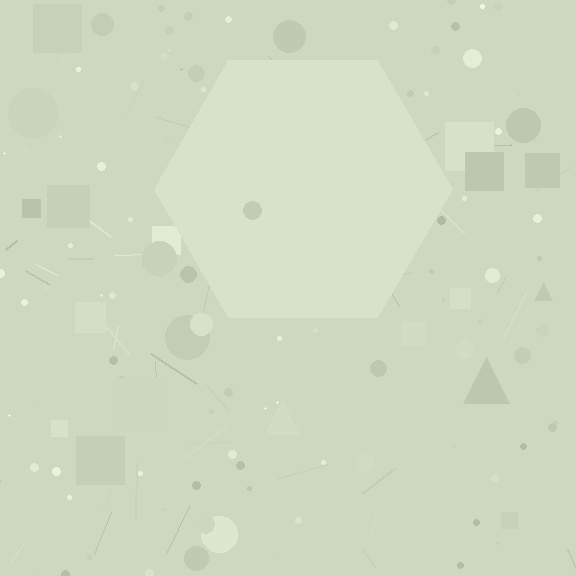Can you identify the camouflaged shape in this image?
The camouflaged shape is a hexagon.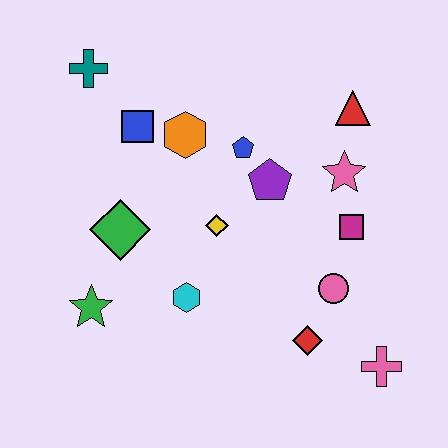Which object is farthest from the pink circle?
The teal cross is farthest from the pink circle.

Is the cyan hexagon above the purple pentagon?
No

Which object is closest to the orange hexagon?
The blue square is closest to the orange hexagon.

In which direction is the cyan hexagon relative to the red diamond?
The cyan hexagon is to the left of the red diamond.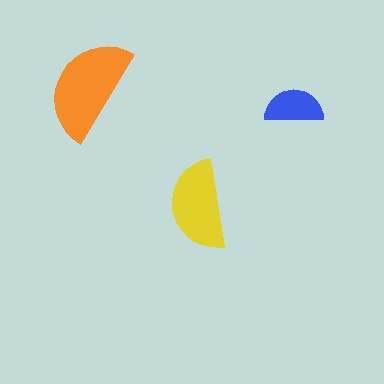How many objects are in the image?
There are 3 objects in the image.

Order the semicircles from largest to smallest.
the orange one, the yellow one, the blue one.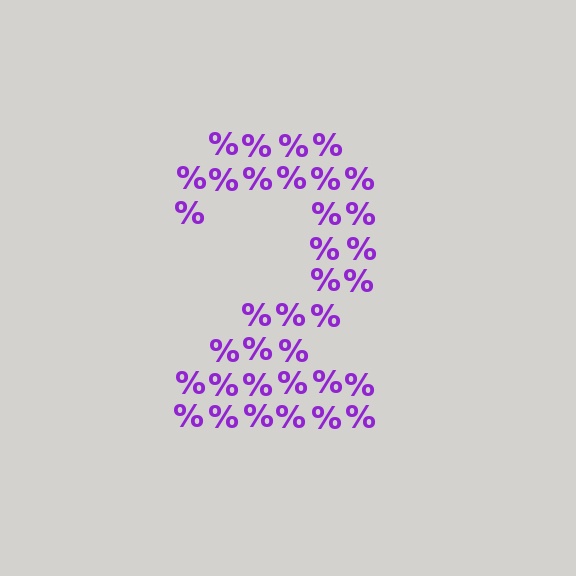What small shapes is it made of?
It is made of small percent signs.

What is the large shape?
The large shape is the digit 2.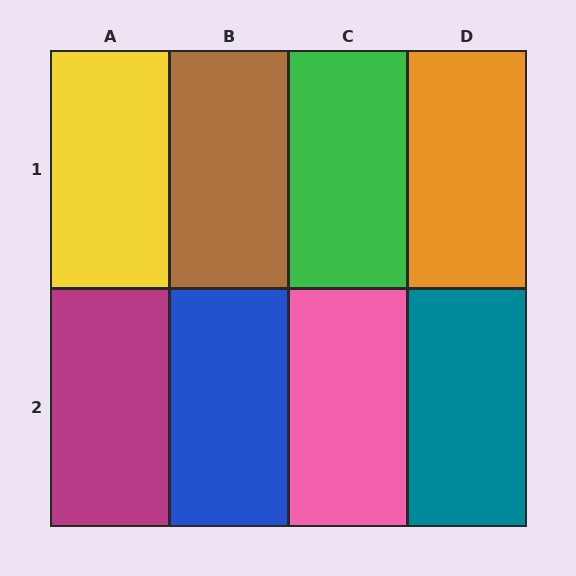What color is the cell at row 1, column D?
Orange.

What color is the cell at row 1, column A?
Yellow.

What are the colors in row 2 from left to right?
Magenta, blue, pink, teal.